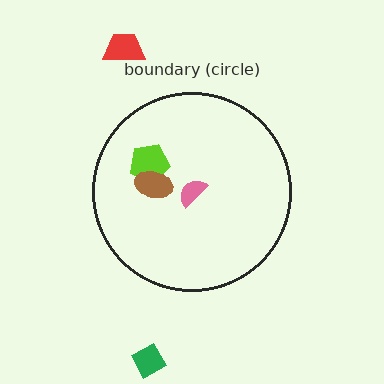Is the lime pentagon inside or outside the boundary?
Inside.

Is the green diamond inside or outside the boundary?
Outside.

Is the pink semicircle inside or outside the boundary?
Inside.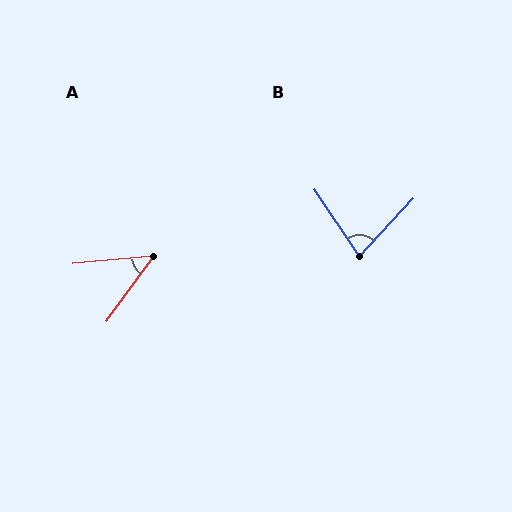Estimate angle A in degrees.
Approximately 49 degrees.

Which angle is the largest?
B, at approximately 76 degrees.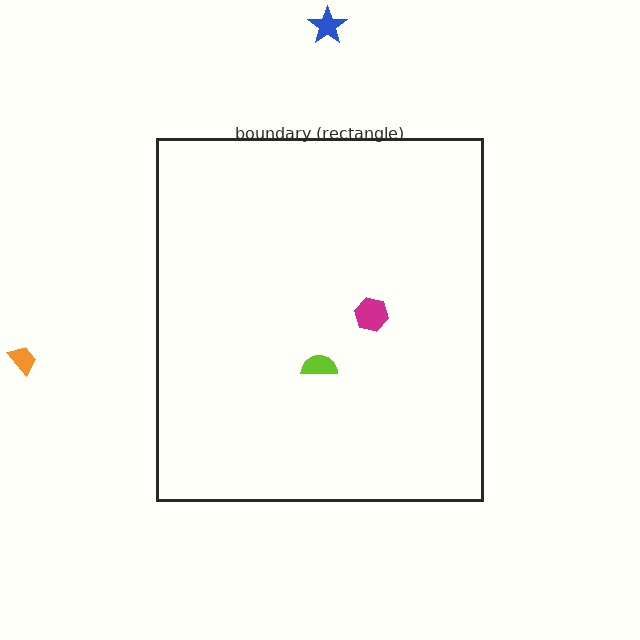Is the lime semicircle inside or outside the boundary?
Inside.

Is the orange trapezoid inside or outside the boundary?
Outside.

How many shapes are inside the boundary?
2 inside, 2 outside.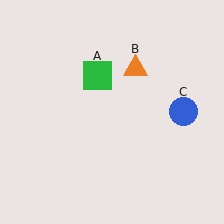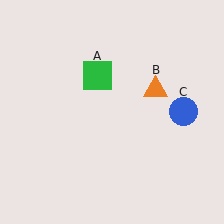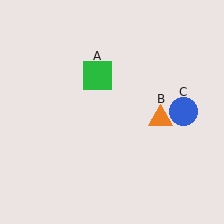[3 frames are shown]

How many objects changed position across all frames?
1 object changed position: orange triangle (object B).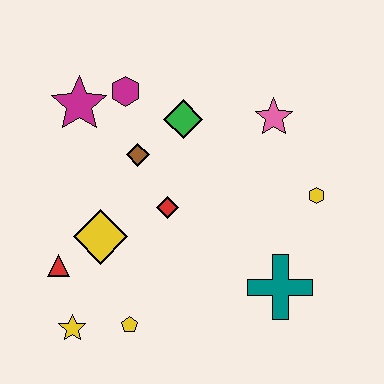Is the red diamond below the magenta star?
Yes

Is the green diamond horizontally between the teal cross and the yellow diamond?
Yes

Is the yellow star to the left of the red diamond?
Yes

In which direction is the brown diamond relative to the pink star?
The brown diamond is to the left of the pink star.